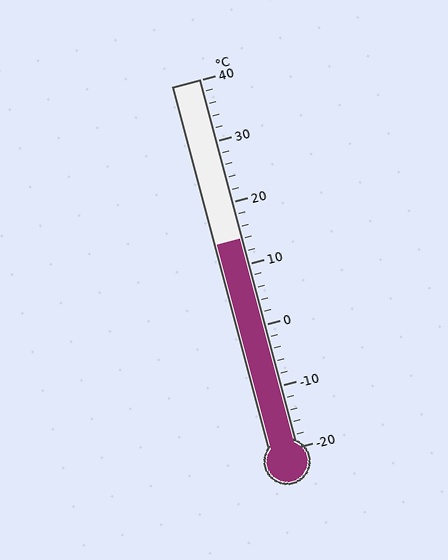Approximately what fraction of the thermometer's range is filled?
The thermometer is filled to approximately 55% of its range.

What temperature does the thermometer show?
The thermometer shows approximately 14°C.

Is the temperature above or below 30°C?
The temperature is below 30°C.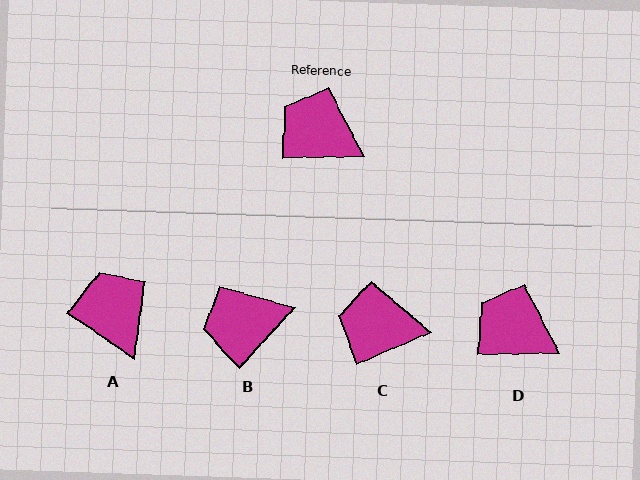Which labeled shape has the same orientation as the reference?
D.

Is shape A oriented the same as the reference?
No, it is off by about 35 degrees.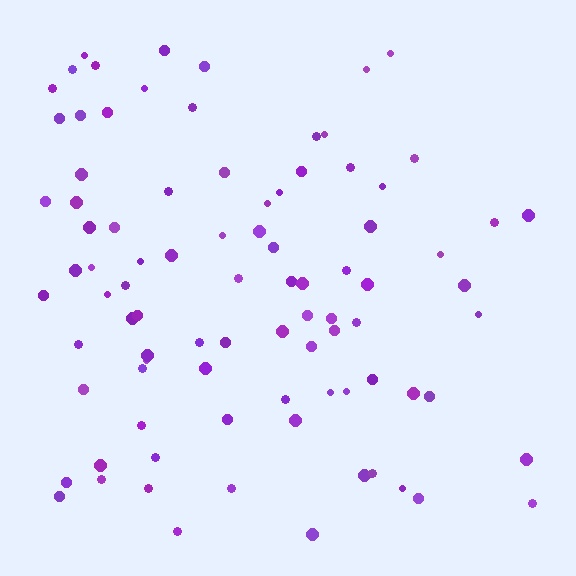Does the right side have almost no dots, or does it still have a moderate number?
Still a moderate number, just noticeably fewer than the left.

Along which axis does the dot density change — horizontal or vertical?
Horizontal.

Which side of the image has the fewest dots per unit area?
The right.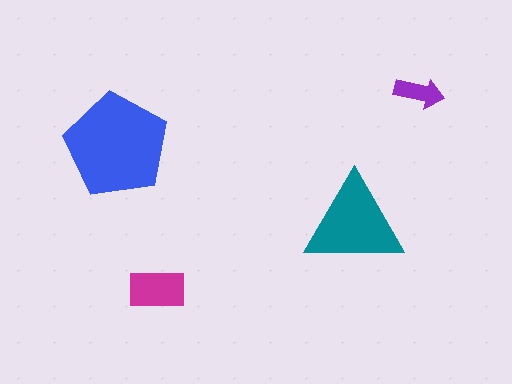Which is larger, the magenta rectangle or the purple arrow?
The magenta rectangle.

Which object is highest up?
The purple arrow is topmost.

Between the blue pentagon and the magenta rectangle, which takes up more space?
The blue pentagon.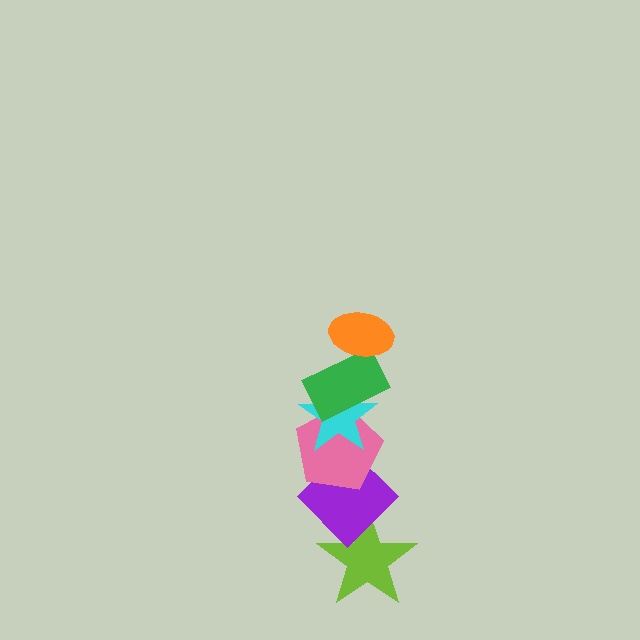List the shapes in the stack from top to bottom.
From top to bottom: the orange ellipse, the green rectangle, the cyan star, the pink pentagon, the purple diamond, the lime star.